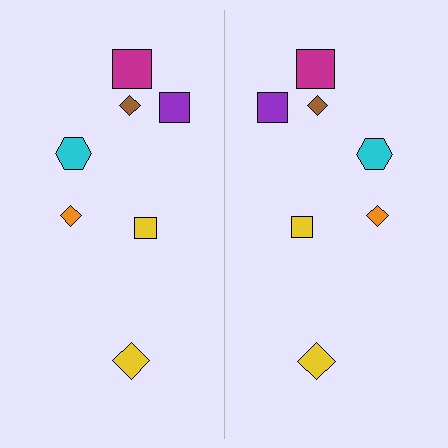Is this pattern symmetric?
Yes, this pattern has bilateral (reflection) symmetry.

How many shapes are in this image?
There are 14 shapes in this image.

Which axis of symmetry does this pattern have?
The pattern has a vertical axis of symmetry running through the center of the image.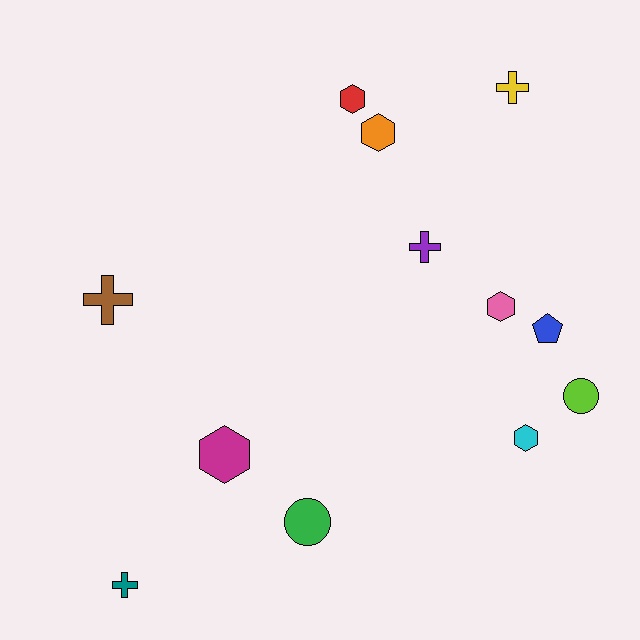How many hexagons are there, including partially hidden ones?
There are 5 hexagons.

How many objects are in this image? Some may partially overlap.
There are 12 objects.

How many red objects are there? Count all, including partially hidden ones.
There is 1 red object.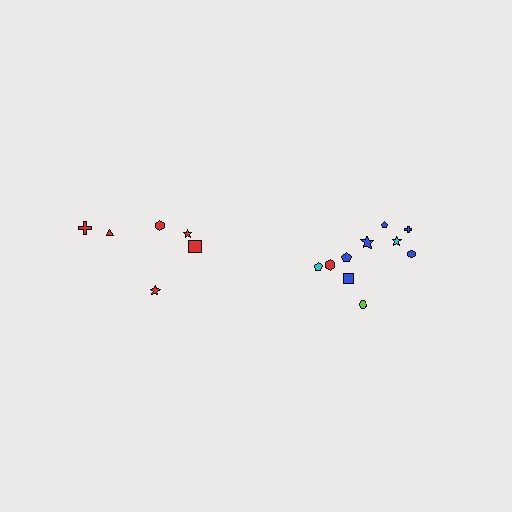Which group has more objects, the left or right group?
The right group.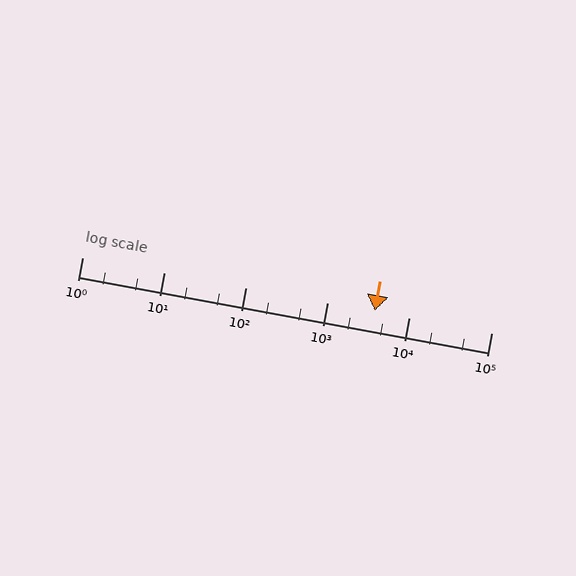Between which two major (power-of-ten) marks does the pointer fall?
The pointer is between 1000 and 10000.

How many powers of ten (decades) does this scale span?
The scale spans 5 decades, from 1 to 100000.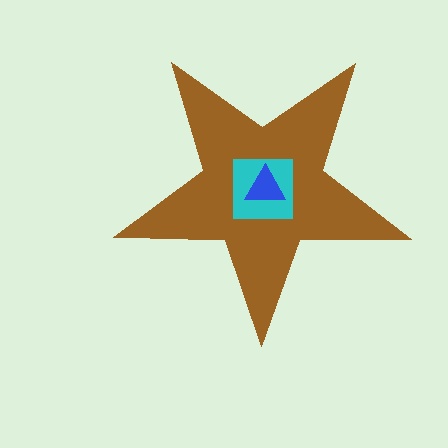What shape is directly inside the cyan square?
The blue triangle.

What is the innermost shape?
The blue triangle.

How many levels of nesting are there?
3.